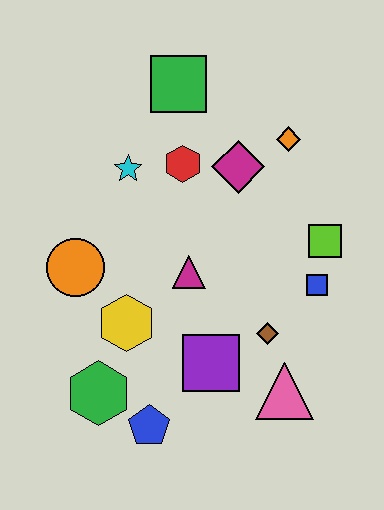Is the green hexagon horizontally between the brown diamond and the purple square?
No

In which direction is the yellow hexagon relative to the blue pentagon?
The yellow hexagon is above the blue pentagon.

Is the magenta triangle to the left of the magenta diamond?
Yes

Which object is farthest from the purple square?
The green square is farthest from the purple square.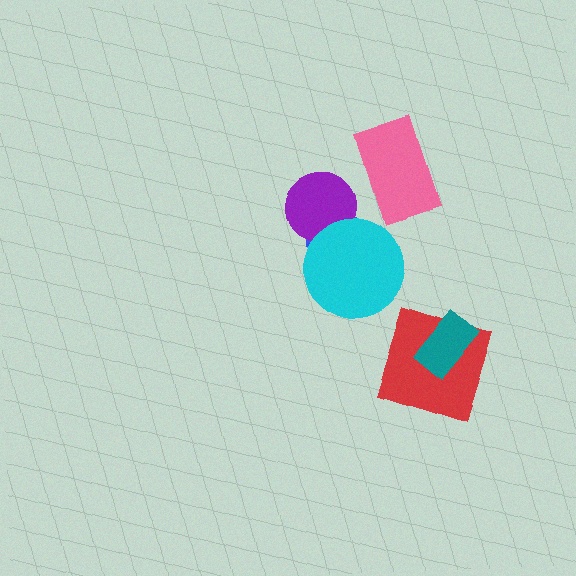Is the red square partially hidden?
Yes, it is partially covered by another shape.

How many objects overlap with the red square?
1 object overlaps with the red square.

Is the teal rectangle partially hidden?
No, no other shape covers it.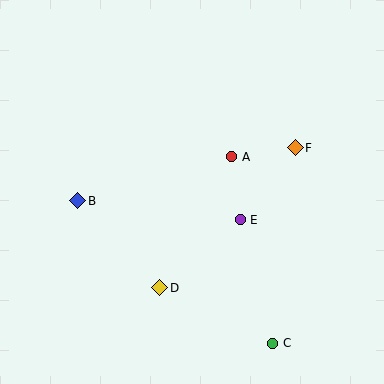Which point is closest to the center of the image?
Point A at (232, 157) is closest to the center.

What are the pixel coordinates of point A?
Point A is at (232, 157).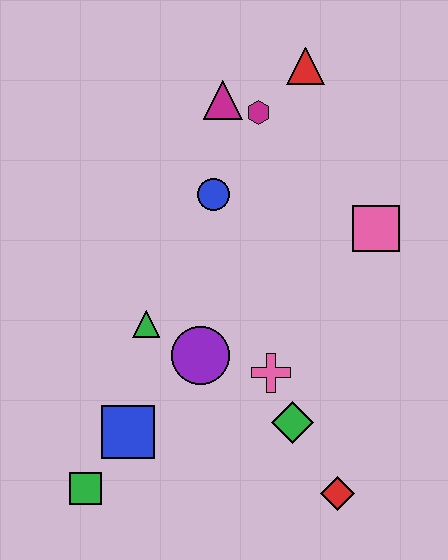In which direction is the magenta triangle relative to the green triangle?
The magenta triangle is above the green triangle.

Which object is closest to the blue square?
The green square is closest to the blue square.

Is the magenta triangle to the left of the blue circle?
No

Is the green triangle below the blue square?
No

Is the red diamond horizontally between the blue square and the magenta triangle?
No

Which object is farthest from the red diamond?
The red triangle is farthest from the red diamond.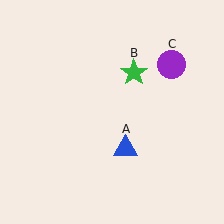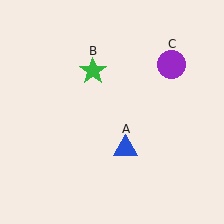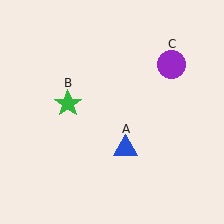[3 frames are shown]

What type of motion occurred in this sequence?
The green star (object B) rotated counterclockwise around the center of the scene.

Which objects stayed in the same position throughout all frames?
Blue triangle (object A) and purple circle (object C) remained stationary.